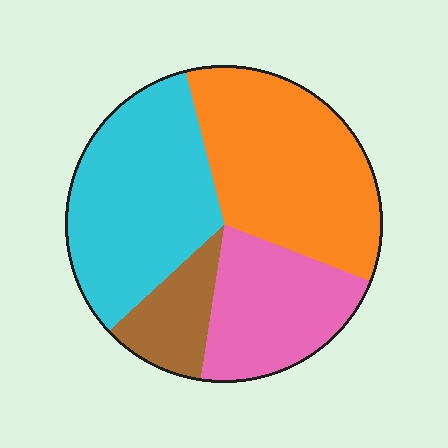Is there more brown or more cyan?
Cyan.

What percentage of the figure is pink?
Pink covers around 20% of the figure.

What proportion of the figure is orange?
Orange takes up about one third (1/3) of the figure.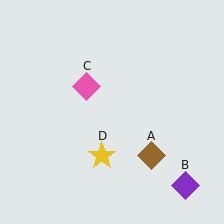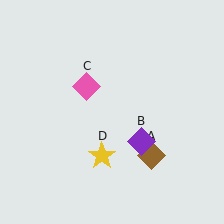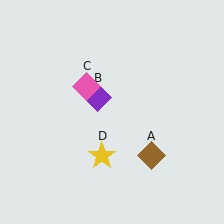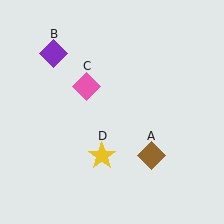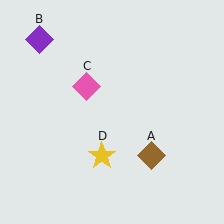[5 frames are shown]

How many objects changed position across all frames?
1 object changed position: purple diamond (object B).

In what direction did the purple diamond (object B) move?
The purple diamond (object B) moved up and to the left.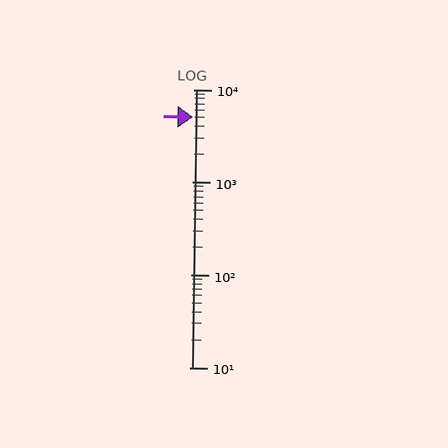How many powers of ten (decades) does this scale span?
The scale spans 3 decades, from 10 to 10000.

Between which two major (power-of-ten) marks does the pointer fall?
The pointer is between 1000 and 10000.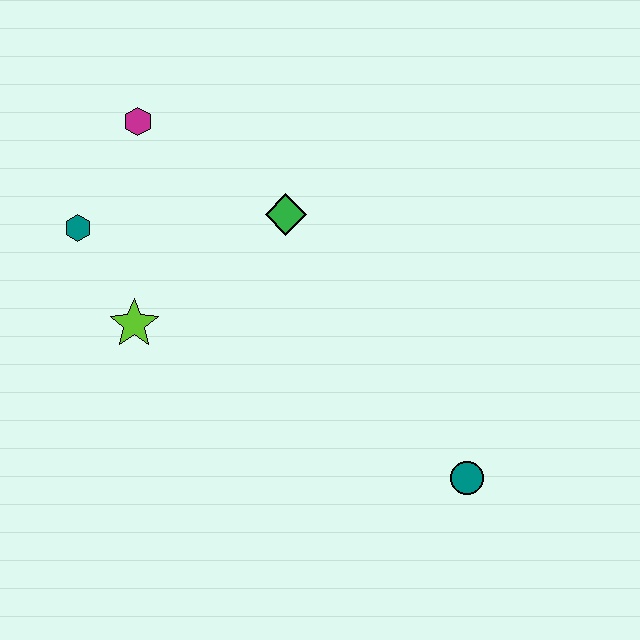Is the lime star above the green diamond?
No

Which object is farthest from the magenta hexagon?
The teal circle is farthest from the magenta hexagon.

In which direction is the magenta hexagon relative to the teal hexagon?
The magenta hexagon is above the teal hexagon.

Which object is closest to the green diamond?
The magenta hexagon is closest to the green diamond.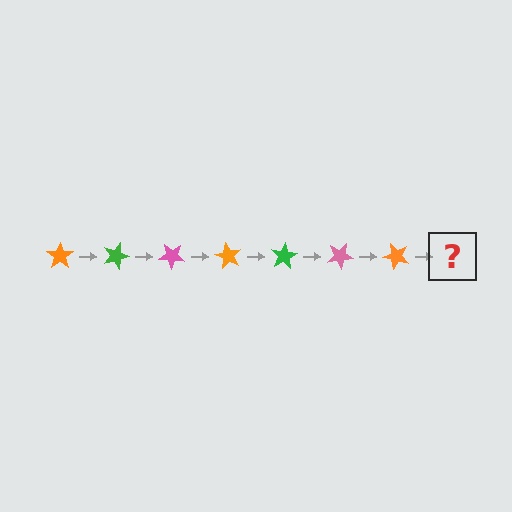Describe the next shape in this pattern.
It should be a green star, rotated 140 degrees from the start.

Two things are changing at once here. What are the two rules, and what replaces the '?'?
The two rules are that it rotates 20 degrees each step and the color cycles through orange, green, and pink. The '?' should be a green star, rotated 140 degrees from the start.